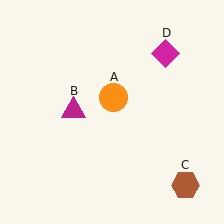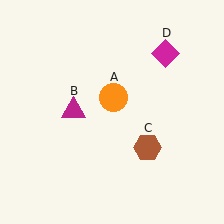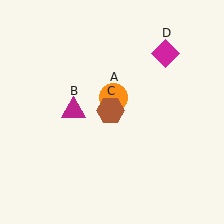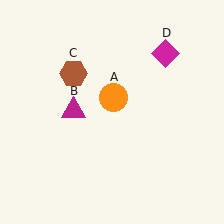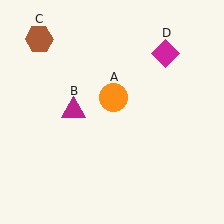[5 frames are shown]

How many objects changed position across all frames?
1 object changed position: brown hexagon (object C).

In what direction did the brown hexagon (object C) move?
The brown hexagon (object C) moved up and to the left.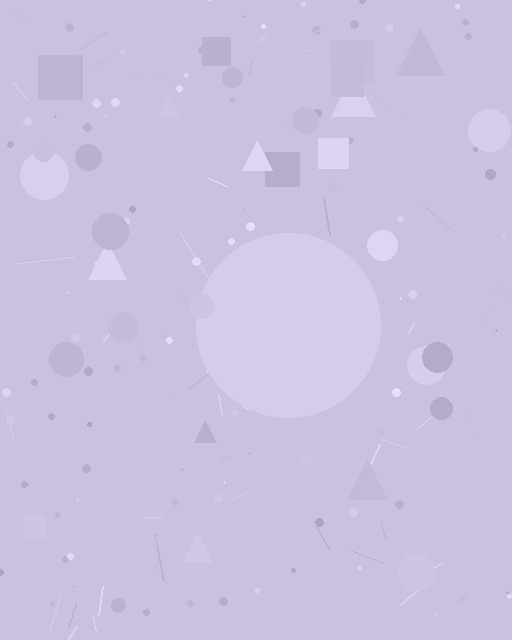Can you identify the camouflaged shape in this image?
The camouflaged shape is a circle.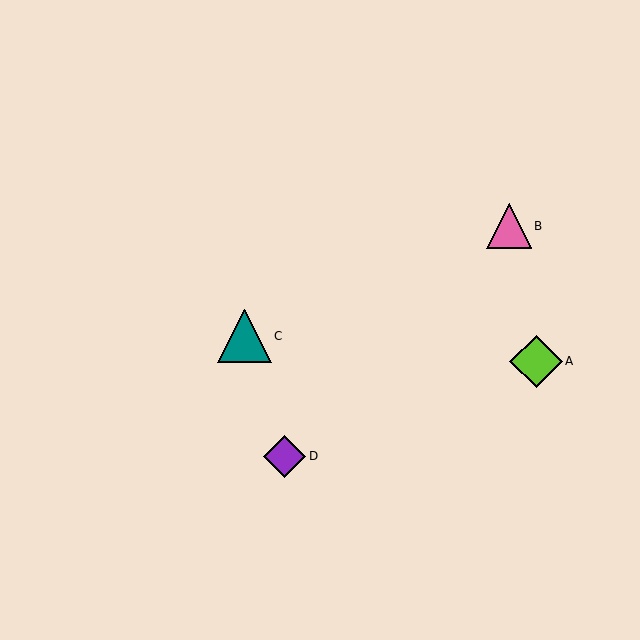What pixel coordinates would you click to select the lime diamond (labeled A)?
Click at (536, 361) to select the lime diamond A.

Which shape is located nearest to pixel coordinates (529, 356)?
The lime diamond (labeled A) at (536, 361) is nearest to that location.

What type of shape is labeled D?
Shape D is a purple diamond.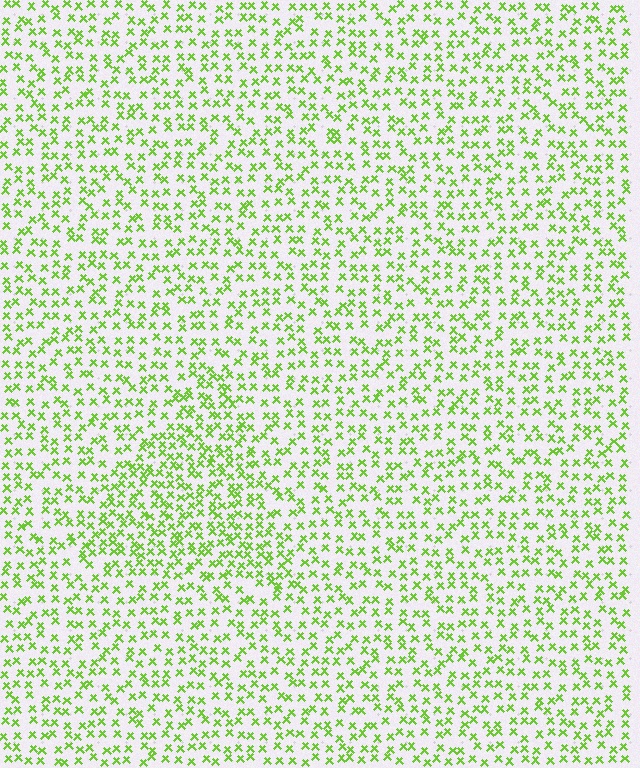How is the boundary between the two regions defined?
The boundary is defined by a change in element density (approximately 1.6x ratio). All elements are the same color, size, and shape.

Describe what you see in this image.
The image contains small lime elements arranged at two different densities. A triangle-shaped region is visible where the elements are more densely packed than the surrounding area.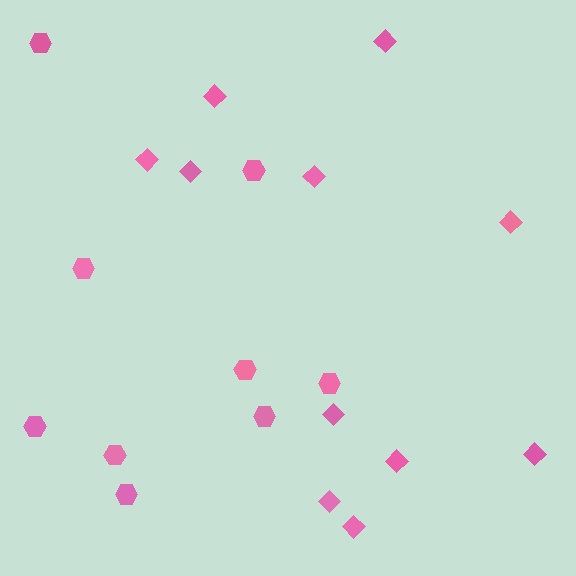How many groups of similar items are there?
There are 2 groups: one group of diamonds (11) and one group of hexagons (9).